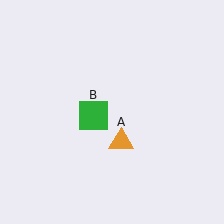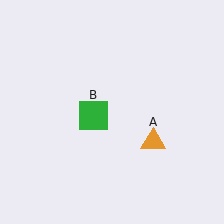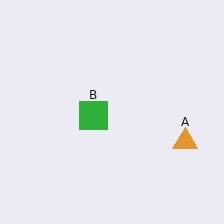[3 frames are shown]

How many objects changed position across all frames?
1 object changed position: orange triangle (object A).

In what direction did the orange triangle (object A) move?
The orange triangle (object A) moved right.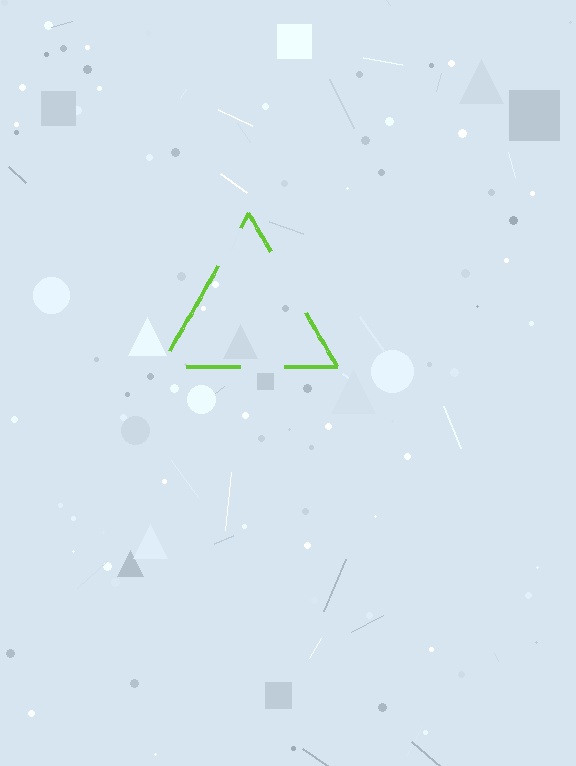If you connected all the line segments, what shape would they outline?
They would outline a triangle.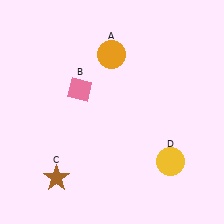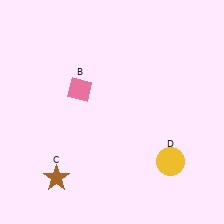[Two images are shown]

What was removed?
The orange circle (A) was removed in Image 2.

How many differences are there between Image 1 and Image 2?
There is 1 difference between the two images.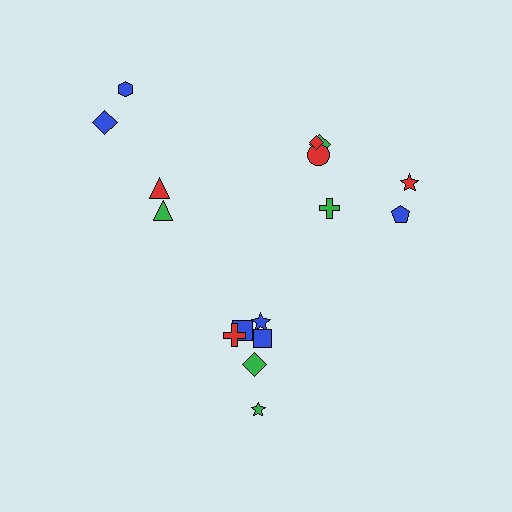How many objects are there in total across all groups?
There are 16 objects.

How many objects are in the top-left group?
There are 4 objects.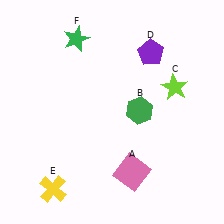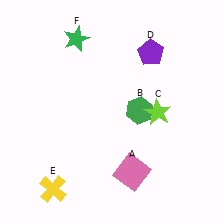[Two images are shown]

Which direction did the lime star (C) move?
The lime star (C) moved down.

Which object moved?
The lime star (C) moved down.